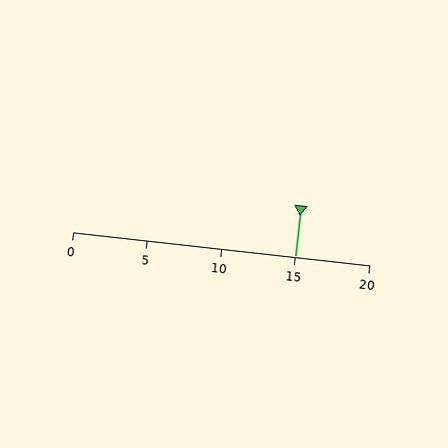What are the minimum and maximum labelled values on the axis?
The axis runs from 0 to 20.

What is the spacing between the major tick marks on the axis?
The major ticks are spaced 5 apart.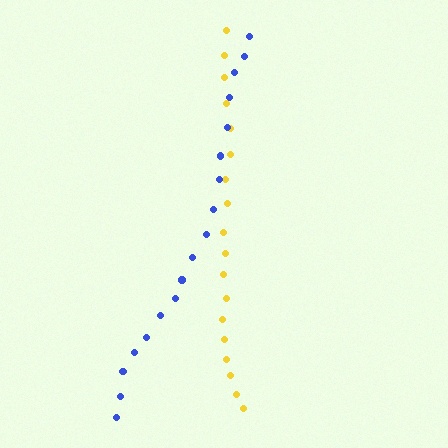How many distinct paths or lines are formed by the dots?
There are 2 distinct paths.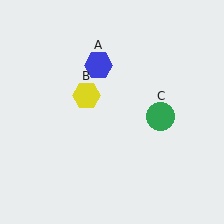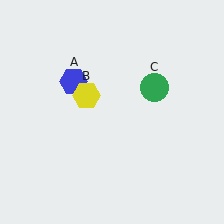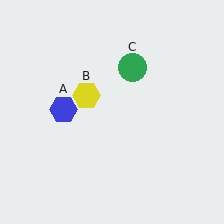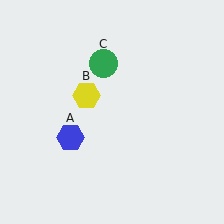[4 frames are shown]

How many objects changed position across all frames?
2 objects changed position: blue hexagon (object A), green circle (object C).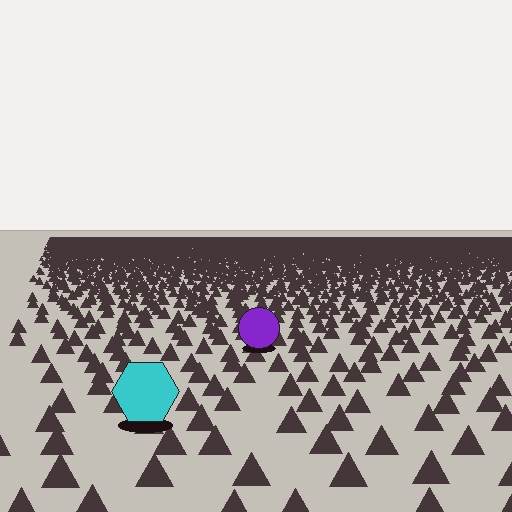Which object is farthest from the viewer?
The purple circle is farthest from the viewer. It appears smaller and the ground texture around it is denser.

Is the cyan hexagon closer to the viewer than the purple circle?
Yes. The cyan hexagon is closer — you can tell from the texture gradient: the ground texture is coarser near it.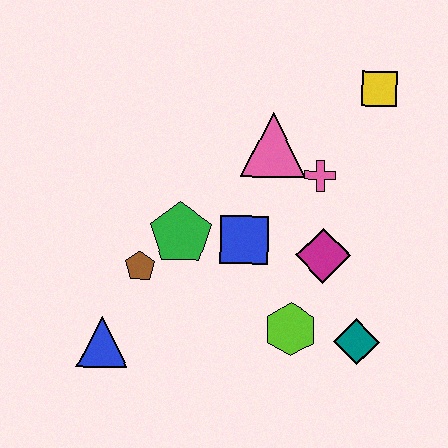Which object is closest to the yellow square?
The pink cross is closest to the yellow square.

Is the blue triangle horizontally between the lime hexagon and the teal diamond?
No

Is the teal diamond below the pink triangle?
Yes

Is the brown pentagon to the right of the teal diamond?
No